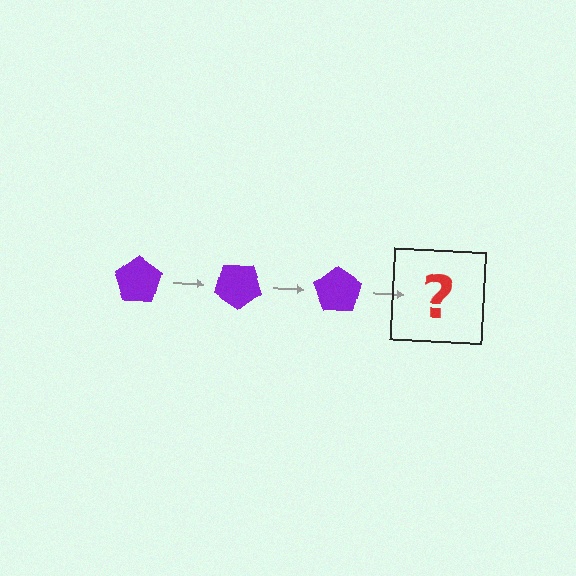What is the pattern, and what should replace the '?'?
The pattern is that the pentagon rotates 35 degrees each step. The '?' should be a purple pentagon rotated 105 degrees.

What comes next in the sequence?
The next element should be a purple pentagon rotated 105 degrees.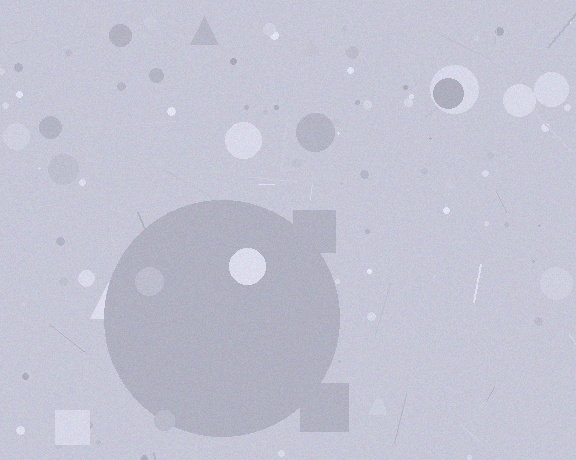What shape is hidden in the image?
A circle is hidden in the image.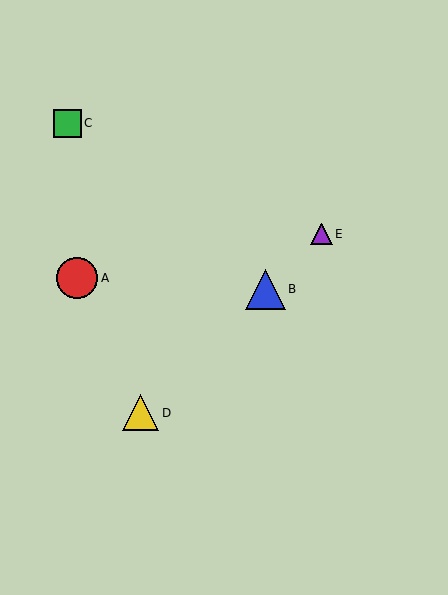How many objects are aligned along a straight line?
3 objects (B, D, E) are aligned along a straight line.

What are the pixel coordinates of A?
Object A is at (77, 278).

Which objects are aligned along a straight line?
Objects B, D, E are aligned along a straight line.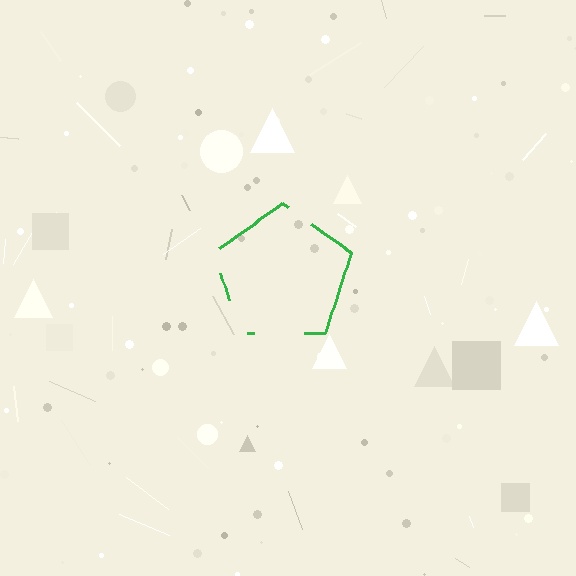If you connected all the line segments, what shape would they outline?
They would outline a pentagon.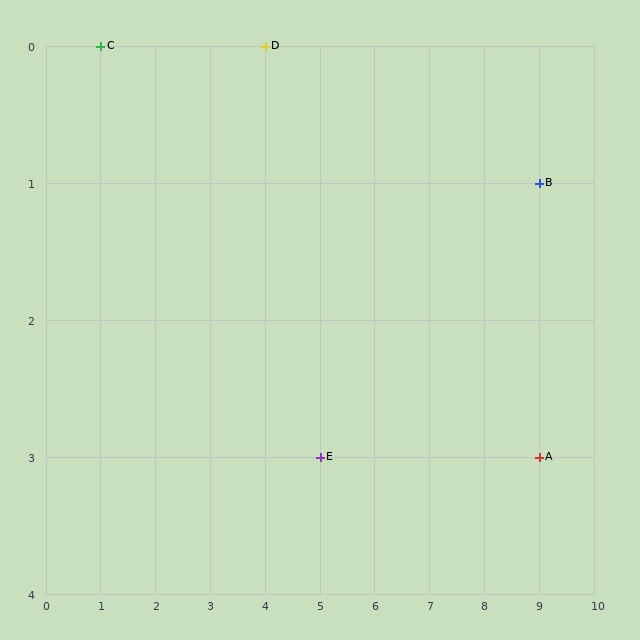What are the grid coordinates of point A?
Point A is at grid coordinates (9, 3).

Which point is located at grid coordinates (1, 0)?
Point C is at (1, 0).